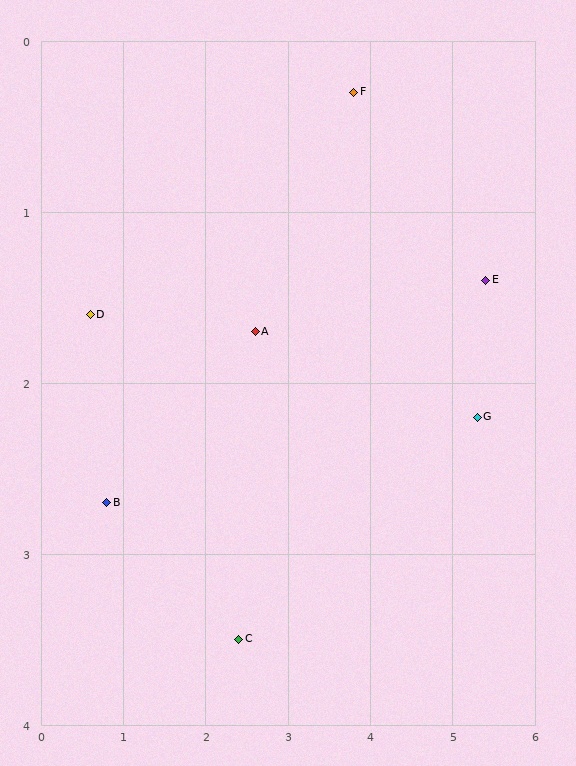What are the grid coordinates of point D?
Point D is at approximately (0.6, 1.6).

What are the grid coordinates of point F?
Point F is at approximately (3.8, 0.3).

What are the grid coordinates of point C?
Point C is at approximately (2.4, 3.5).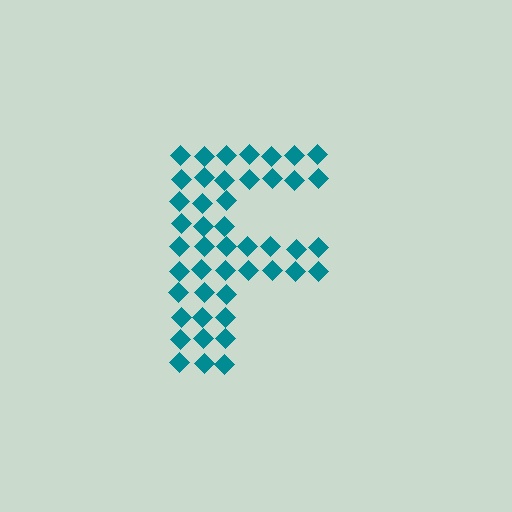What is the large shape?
The large shape is the letter F.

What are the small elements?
The small elements are diamonds.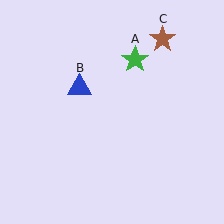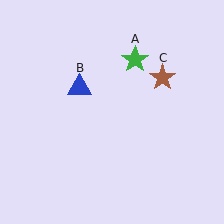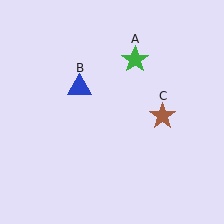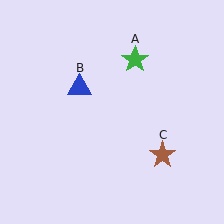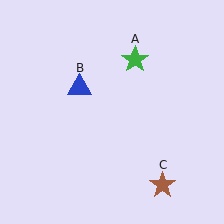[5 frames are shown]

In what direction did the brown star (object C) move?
The brown star (object C) moved down.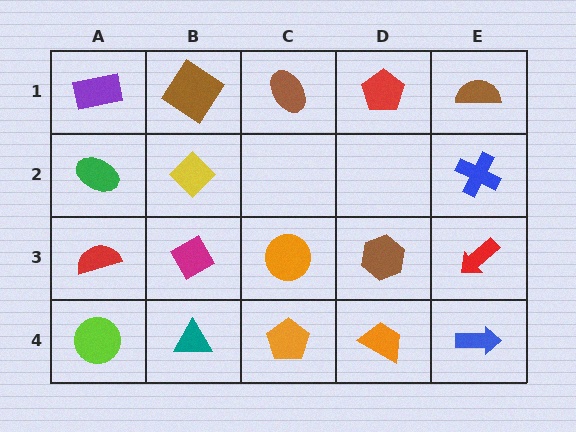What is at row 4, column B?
A teal triangle.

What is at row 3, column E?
A red arrow.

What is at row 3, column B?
A magenta diamond.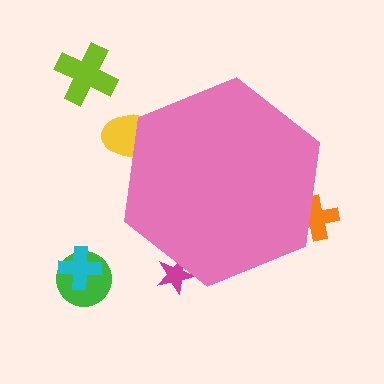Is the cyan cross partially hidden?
No, the cyan cross is fully visible.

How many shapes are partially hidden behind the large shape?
3 shapes are partially hidden.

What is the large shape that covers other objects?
A pink hexagon.